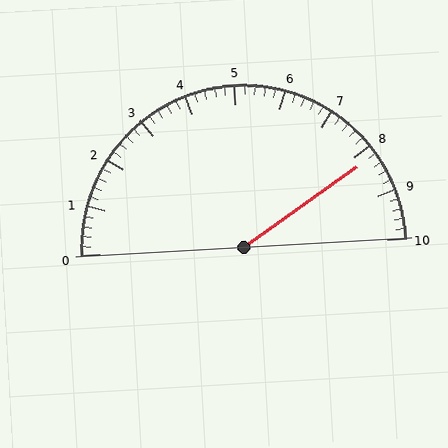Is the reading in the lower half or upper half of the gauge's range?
The reading is in the upper half of the range (0 to 10).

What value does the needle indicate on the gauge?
The needle indicates approximately 8.2.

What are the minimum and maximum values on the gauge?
The gauge ranges from 0 to 10.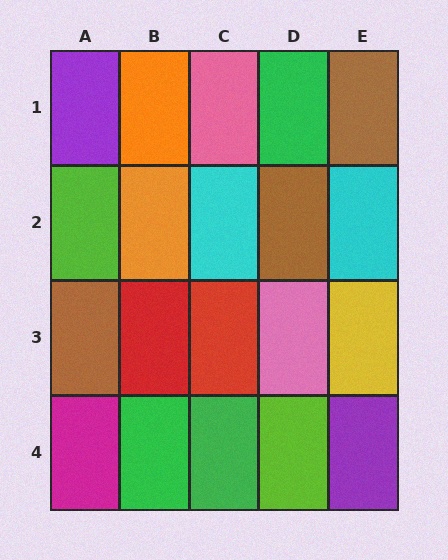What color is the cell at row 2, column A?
Lime.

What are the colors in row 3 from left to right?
Brown, red, red, pink, yellow.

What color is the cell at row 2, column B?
Orange.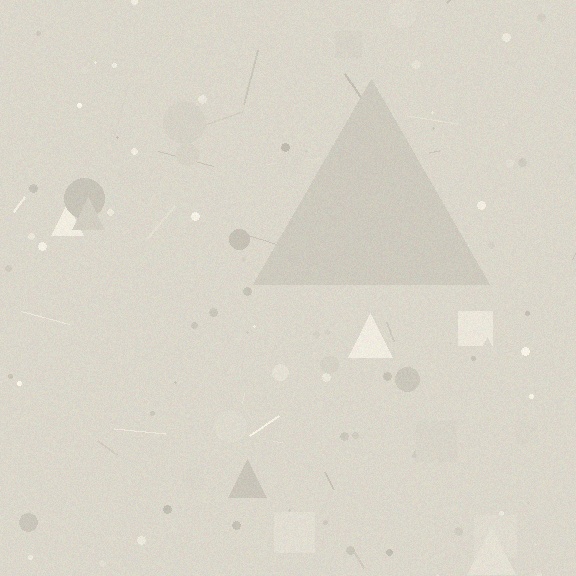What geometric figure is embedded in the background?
A triangle is embedded in the background.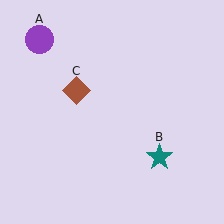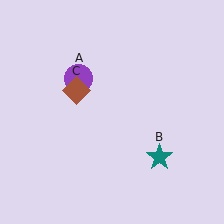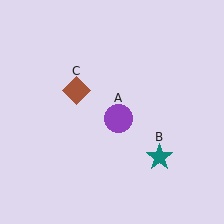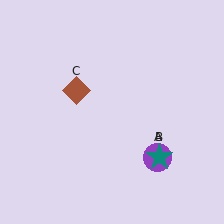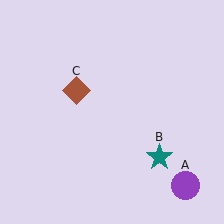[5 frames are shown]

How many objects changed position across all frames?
1 object changed position: purple circle (object A).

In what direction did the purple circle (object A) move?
The purple circle (object A) moved down and to the right.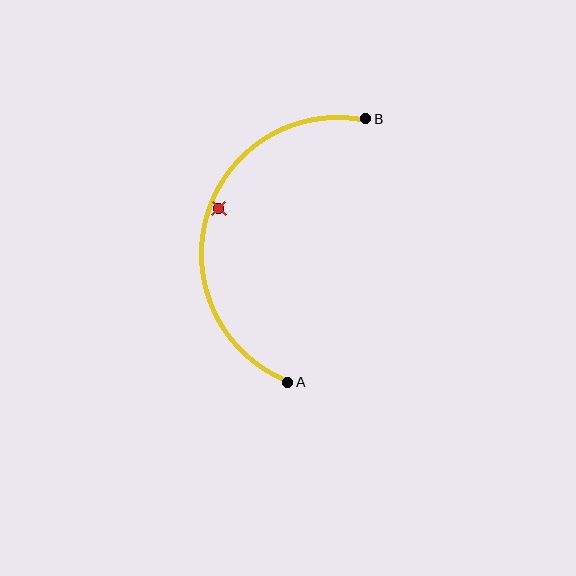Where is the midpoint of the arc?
The arc midpoint is the point on the curve farthest from the straight line joining A and B. It sits to the left of that line.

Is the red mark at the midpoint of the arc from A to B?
No — the red mark does not lie on the arc at all. It sits slightly inside the curve.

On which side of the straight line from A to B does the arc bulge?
The arc bulges to the left of the straight line connecting A and B.